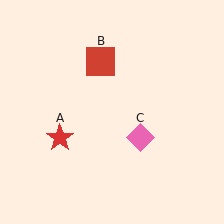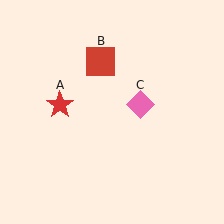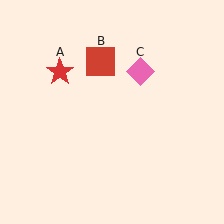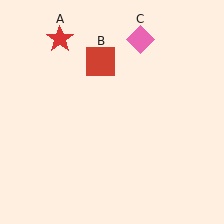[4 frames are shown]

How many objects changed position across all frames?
2 objects changed position: red star (object A), pink diamond (object C).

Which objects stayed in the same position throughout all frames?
Red square (object B) remained stationary.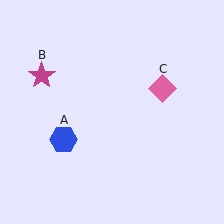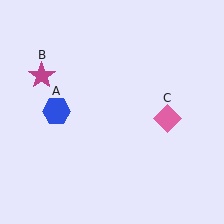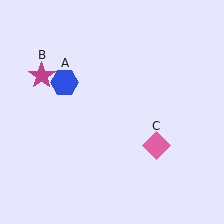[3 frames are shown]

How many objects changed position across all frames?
2 objects changed position: blue hexagon (object A), pink diamond (object C).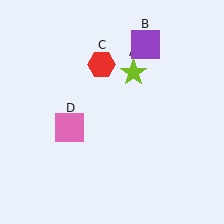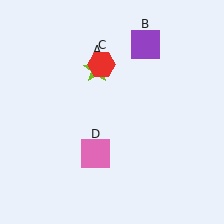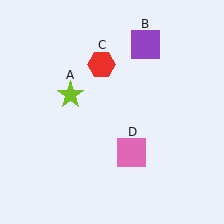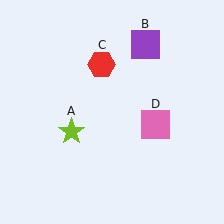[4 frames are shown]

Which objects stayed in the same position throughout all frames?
Purple square (object B) and red hexagon (object C) remained stationary.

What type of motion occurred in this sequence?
The lime star (object A), pink square (object D) rotated counterclockwise around the center of the scene.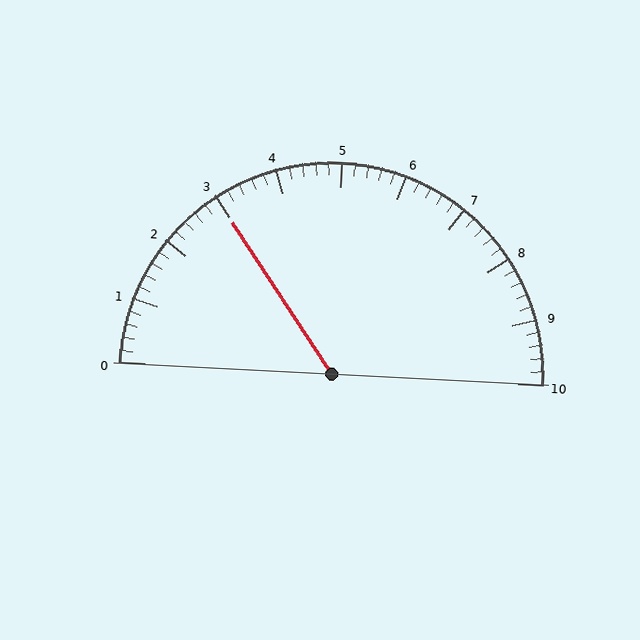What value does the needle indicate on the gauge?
The needle indicates approximately 3.0.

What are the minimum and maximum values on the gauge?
The gauge ranges from 0 to 10.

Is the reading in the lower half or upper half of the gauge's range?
The reading is in the lower half of the range (0 to 10).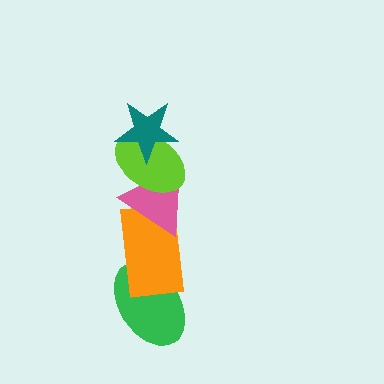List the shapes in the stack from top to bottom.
From top to bottom: the teal star, the lime ellipse, the pink triangle, the orange rectangle, the green ellipse.